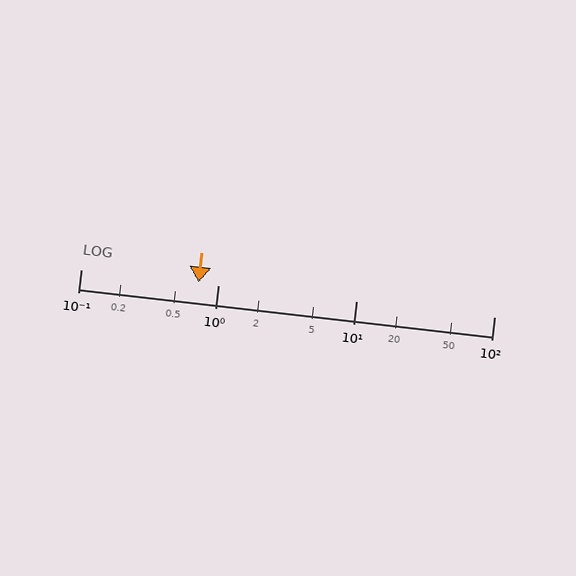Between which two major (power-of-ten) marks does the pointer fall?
The pointer is between 0.1 and 1.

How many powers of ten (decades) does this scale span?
The scale spans 3 decades, from 0.1 to 100.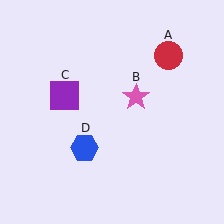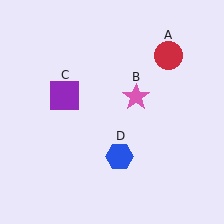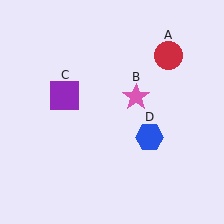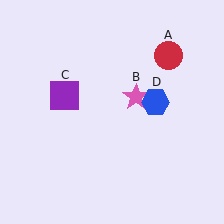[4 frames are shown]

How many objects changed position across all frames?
1 object changed position: blue hexagon (object D).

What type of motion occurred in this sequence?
The blue hexagon (object D) rotated counterclockwise around the center of the scene.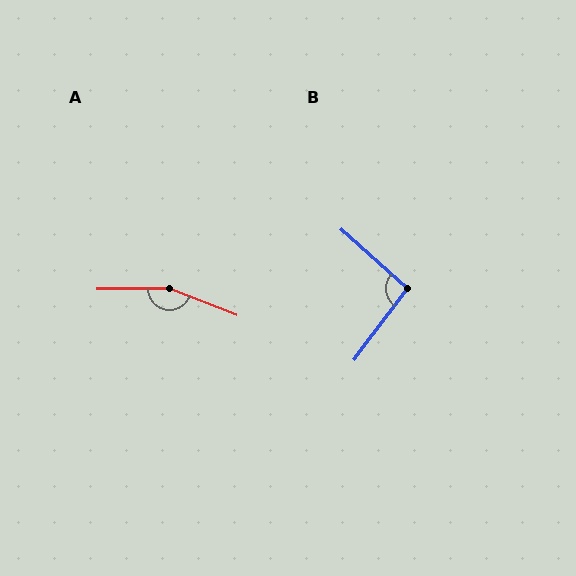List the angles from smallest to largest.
B (95°), A (158°).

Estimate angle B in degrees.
Approximately 95 degrees.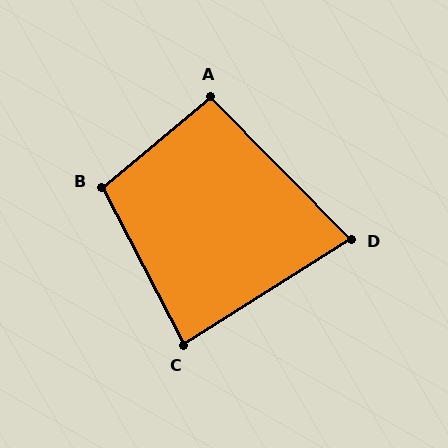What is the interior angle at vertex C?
Approximately 85 degrees (approximately right).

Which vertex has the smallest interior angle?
D, at approximately 78 degrees.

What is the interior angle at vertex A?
Approximately 95 degrees (approximately right).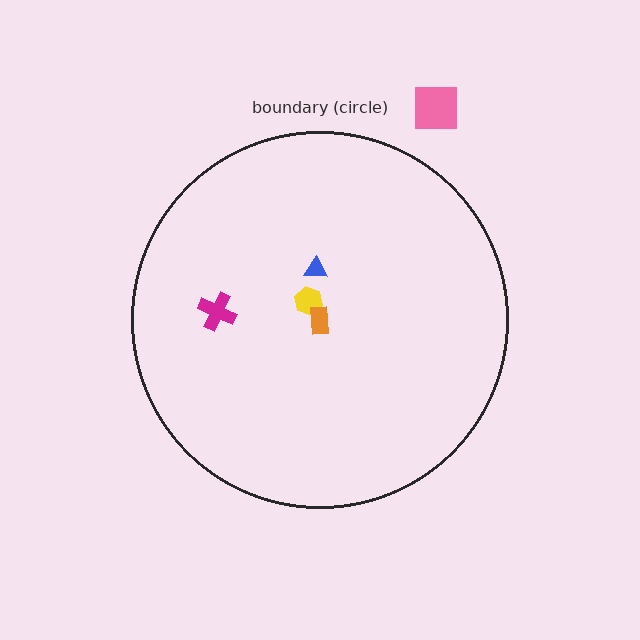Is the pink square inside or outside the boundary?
Outside.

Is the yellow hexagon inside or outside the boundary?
Inside.